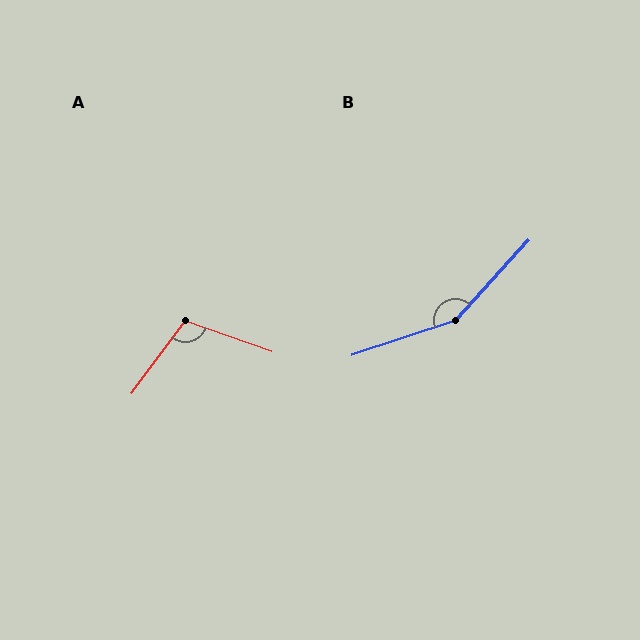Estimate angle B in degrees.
Approximately 151 degrees.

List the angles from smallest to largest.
A (107°), B (151°).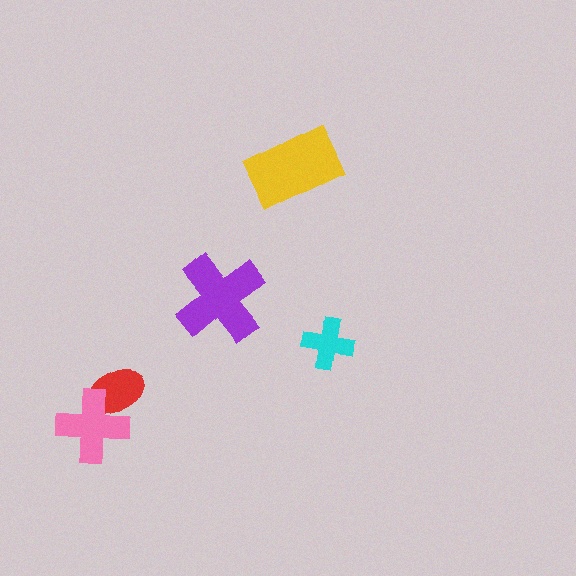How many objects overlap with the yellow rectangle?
0 objects overlap with the yellow rectangle.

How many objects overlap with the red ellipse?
1 object overlaps with the red ellipse.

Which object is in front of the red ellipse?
The pink cross is in front of the red ellipse.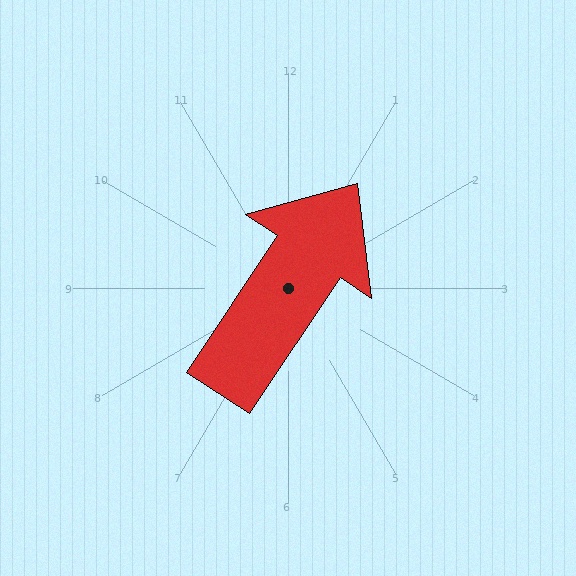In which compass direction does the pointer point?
Northeast.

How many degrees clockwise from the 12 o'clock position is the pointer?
Approximately 34 degrees.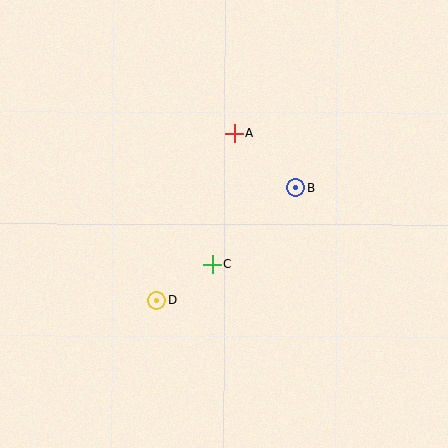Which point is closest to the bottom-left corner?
Point D is closest to the bottom-left corner.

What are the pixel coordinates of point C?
Point C is at (212, 264).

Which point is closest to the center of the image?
Point C at (212, 264) is closest to the center.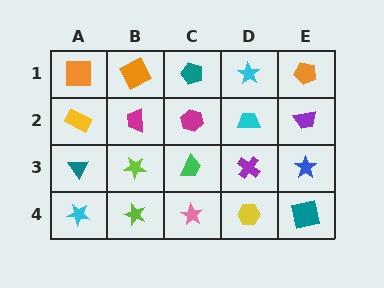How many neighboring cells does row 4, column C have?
3.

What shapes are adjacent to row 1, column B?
A magenta trapezoid (row 2, column B), an orange square (row 1, column A), a teal pentagon (row 1, column C).